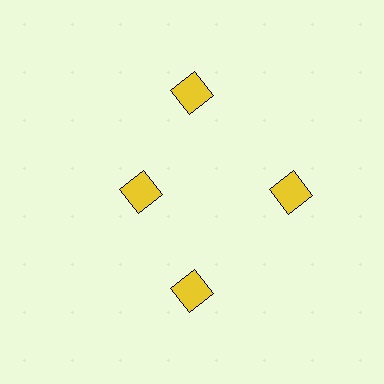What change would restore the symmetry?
The symmetry would be restored by moving it outward, back onto the ring so that all 4 diamonds sit at equal angles and equal distance from the center.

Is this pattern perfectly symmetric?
No. The 4 yellow diamonds are arranged in a ring, but one element near the 9 o'clock position is pulled inward toward the center, breaking the 4-fold rotational symmetry.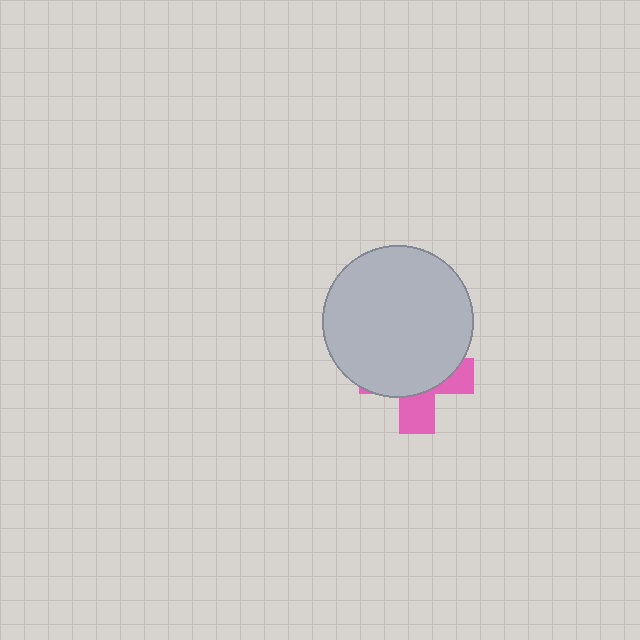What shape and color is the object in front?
The object in front is a light gray circle.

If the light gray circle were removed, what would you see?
You would see the complete pink cross.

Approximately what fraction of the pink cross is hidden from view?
Roughly 67% of the pink cross is hidden behind the light gray circle.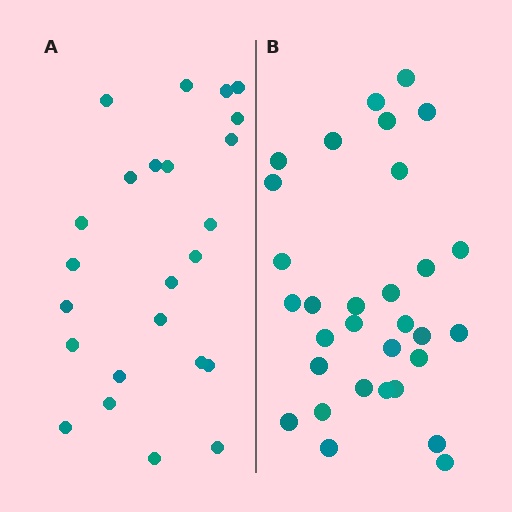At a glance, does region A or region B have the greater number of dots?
Region B (the right region) has more dots.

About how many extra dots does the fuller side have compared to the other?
Region B has roughly 8 or so more dots than region A.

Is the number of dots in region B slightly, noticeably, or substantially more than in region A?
Region B has noticeably more, but not dramatically so. The ratio is roughly 1.3 to 1.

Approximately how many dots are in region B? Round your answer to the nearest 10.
About 30 dots. (The exact count is 31, which rounds to 30.)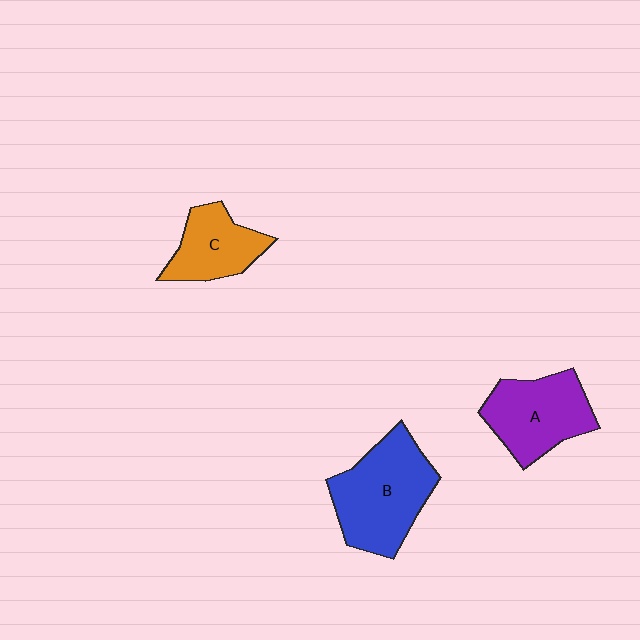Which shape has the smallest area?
Shape C (orange).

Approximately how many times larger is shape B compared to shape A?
Approximately 1.3 times.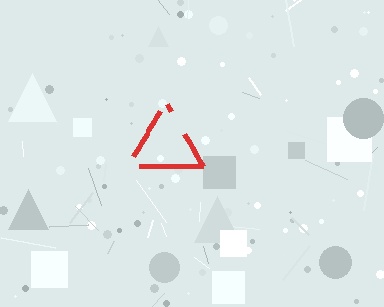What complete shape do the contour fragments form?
The contour fragments form a triangle.